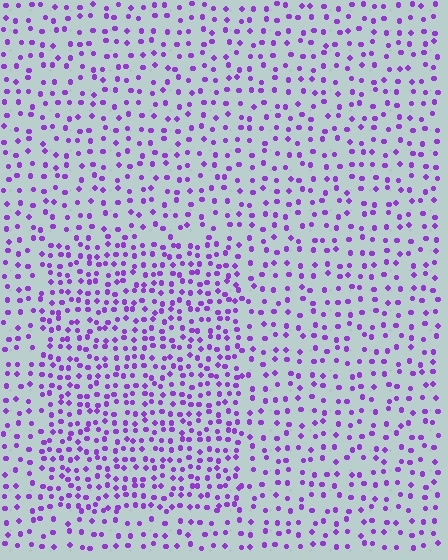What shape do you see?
I see a rectangle.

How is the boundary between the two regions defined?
The boundary is defined by a change in element density (approximately 1.7x ratio). All elements are the same color, size, and shape.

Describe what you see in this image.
The image contains small purple elements arranged at two different densities. A rectangle-shaped region is visible where the elements are more densely packed than the surrounding area.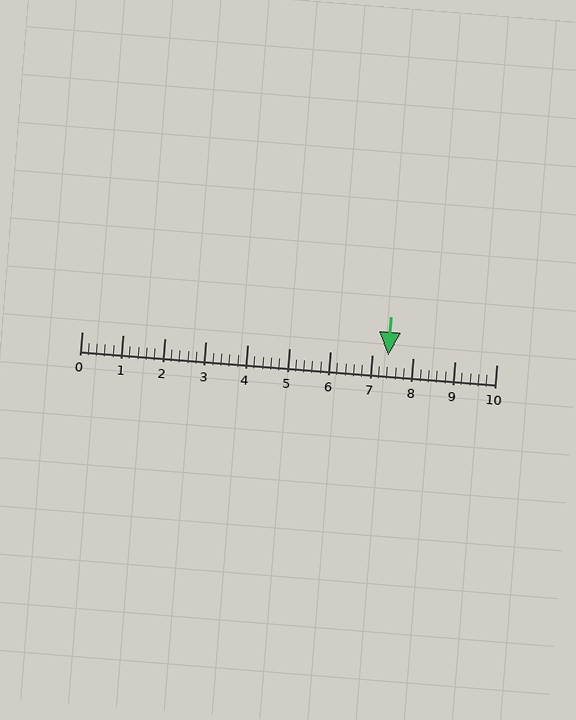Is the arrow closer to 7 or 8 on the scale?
The arrow is closer to 7.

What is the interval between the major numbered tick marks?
The major tick marks are spaced 1 units apart.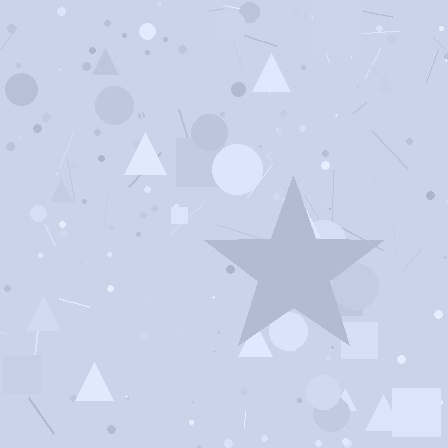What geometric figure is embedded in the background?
A star is embedded in the background.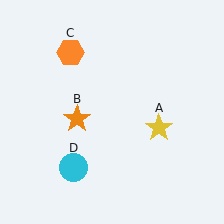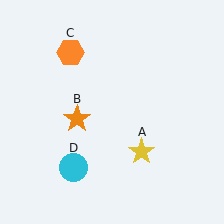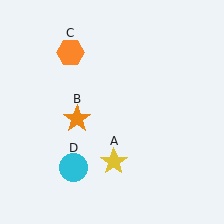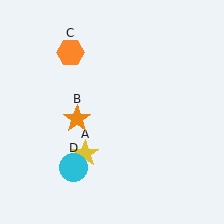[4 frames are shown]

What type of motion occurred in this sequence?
The yellow star (object A) rotated clockwise around the center of the scene.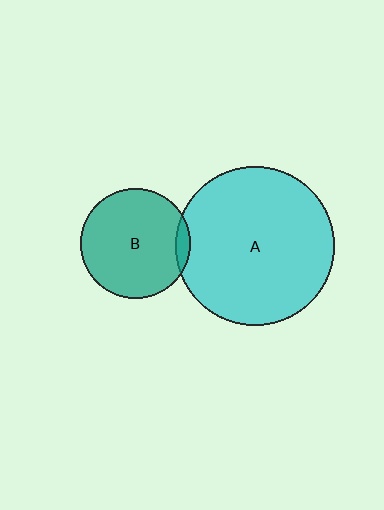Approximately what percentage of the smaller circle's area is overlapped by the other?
Approximately 5%.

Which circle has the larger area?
Circle A (cyan).